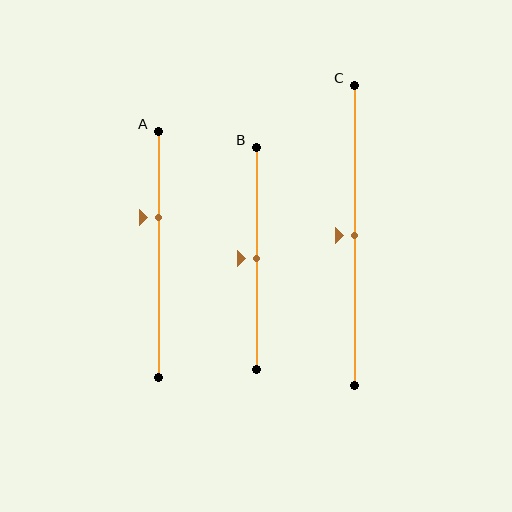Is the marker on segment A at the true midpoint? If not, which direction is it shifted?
No, the marker on segment A is shifted upward by about 15% of the segment length.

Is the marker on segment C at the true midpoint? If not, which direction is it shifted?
Yes, the marker on segment C is at the true midpoint.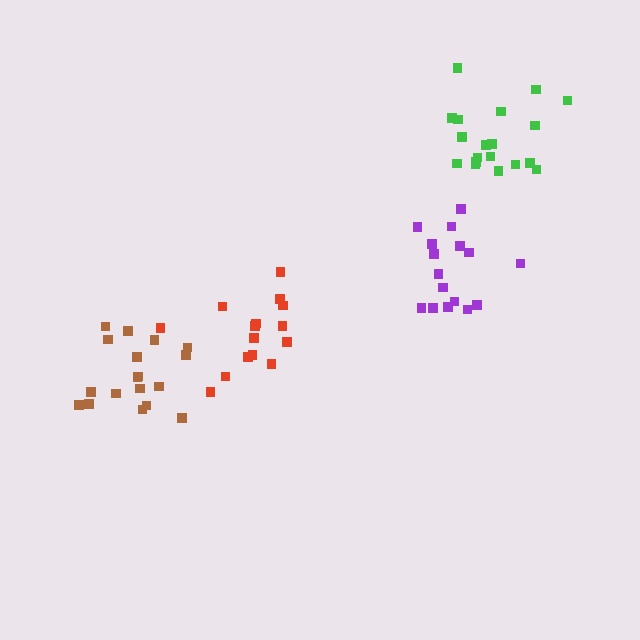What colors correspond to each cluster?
The clusters are colored: purple, red, brown, green.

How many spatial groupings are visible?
There are 4 spatial groupings.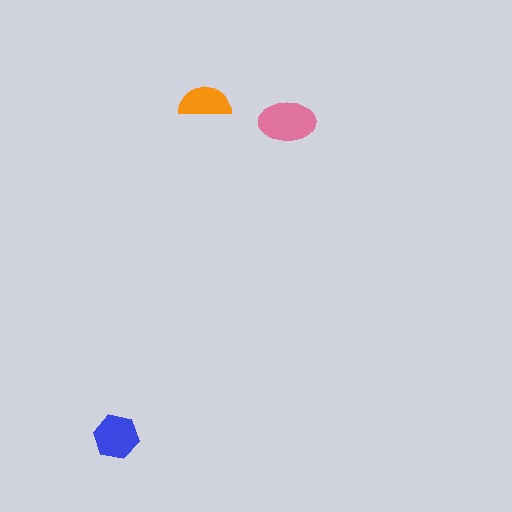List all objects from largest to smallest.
The pink ellipse, the blue hexagon, the orange semicircle.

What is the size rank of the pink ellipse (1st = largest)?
1st.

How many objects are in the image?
There are 3 objects in the image.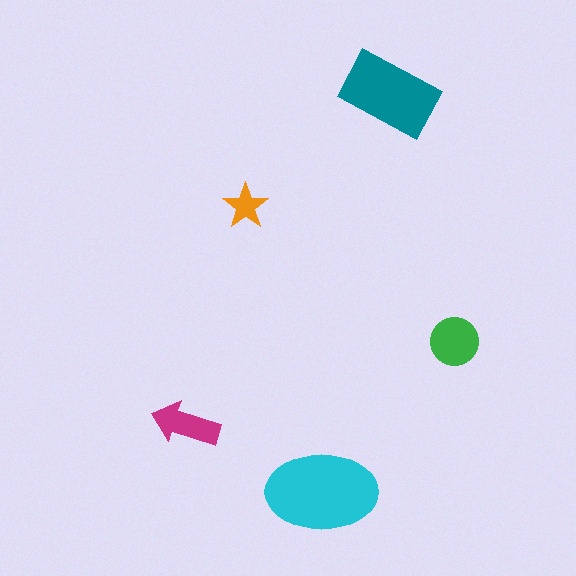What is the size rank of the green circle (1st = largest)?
3rd.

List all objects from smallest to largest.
The orange star, the magenta arrow, the green circle, the teal rectangle, the cyan ellipse.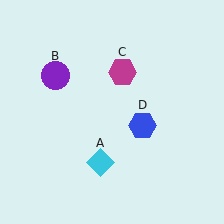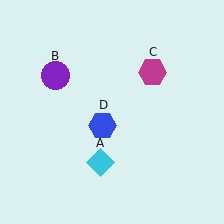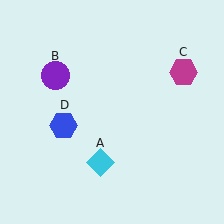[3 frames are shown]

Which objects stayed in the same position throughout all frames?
Cyan diamond (object A) and purple circle (object B) remained stationary.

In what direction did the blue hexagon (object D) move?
The blue hexagon (object D) moved left.